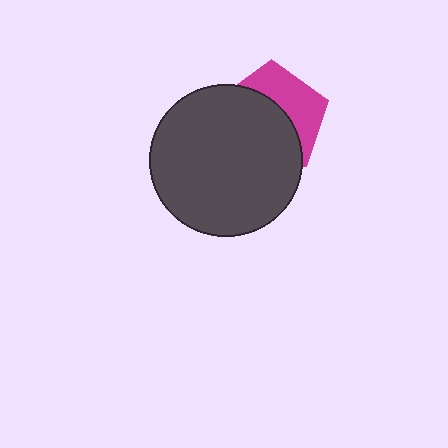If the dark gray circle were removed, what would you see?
You would see the complete magenta pentagon.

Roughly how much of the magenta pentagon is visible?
A small part of it is visible (roughly 39%).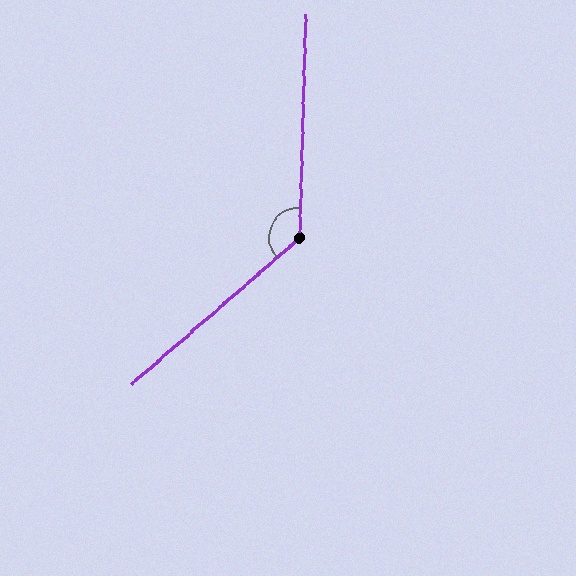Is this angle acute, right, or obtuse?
It is obtuse.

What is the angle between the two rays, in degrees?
Approximately 133 degrees.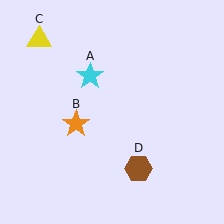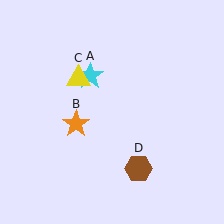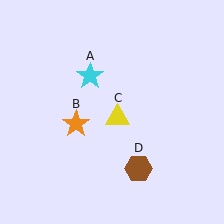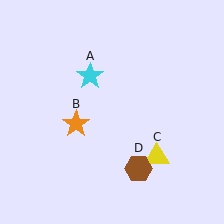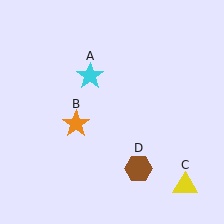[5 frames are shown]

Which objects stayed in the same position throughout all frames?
Cyan star (object A) and orange star (object B) and brown hexagon (object D) remained stationary.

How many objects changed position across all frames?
1 object changed position: yellow triangle (object C).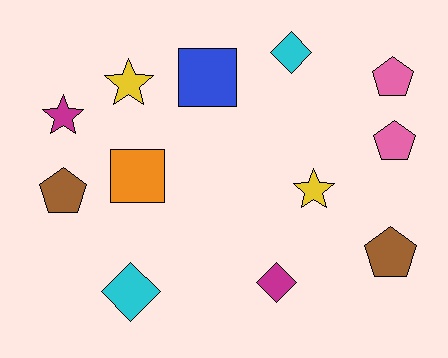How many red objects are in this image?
There are no red objects.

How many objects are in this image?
There are 12 objects.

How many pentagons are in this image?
There are 4 pentagons.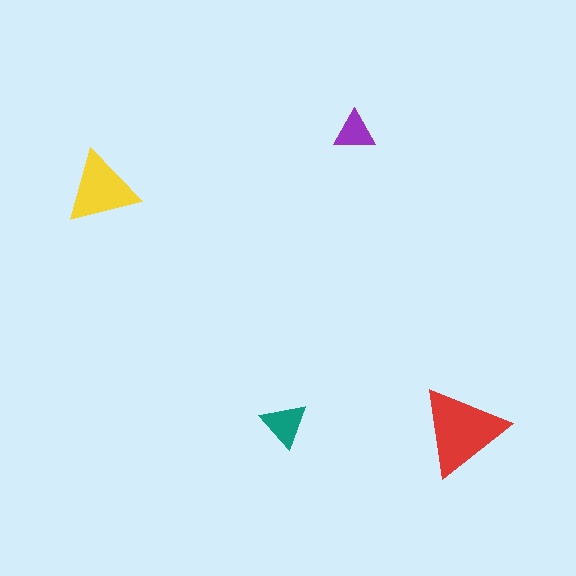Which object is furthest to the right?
The red triangle is rightmost.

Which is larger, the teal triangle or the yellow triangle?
The yellow one.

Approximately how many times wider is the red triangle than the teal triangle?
About 2 times wider.